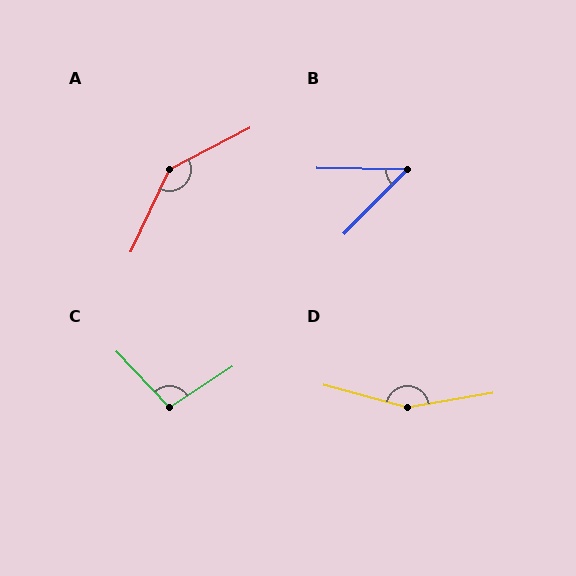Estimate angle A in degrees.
Approximately 143 degrees.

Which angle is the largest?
D, at approximately 156 degrees.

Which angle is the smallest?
B, at approximately 46 degrees.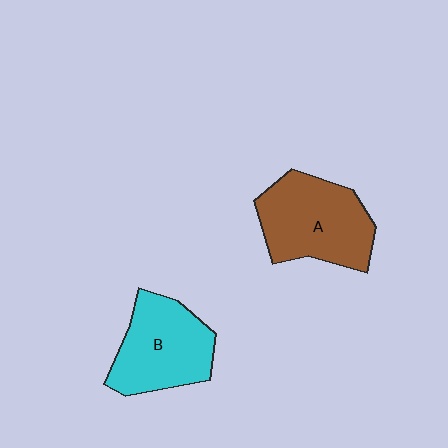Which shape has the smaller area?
Shape B (cyan).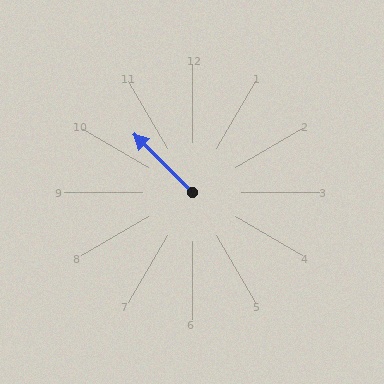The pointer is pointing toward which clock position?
Roughly 10 o'clock.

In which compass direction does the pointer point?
Northwest.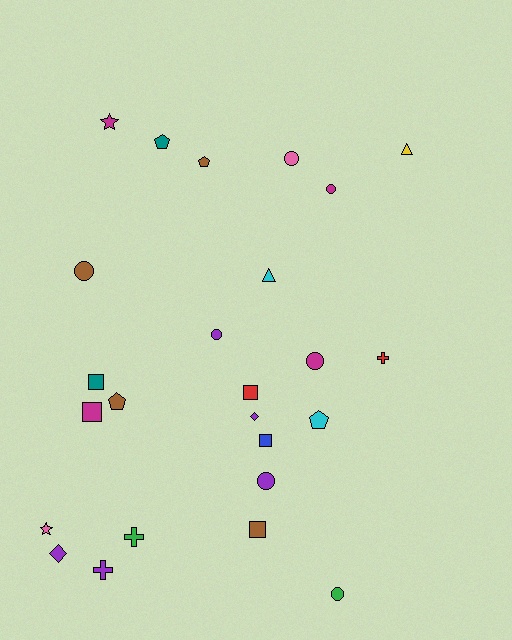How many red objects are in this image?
There are 2 red objects.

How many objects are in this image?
There are 25 objects.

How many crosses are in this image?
There are 3 crosses.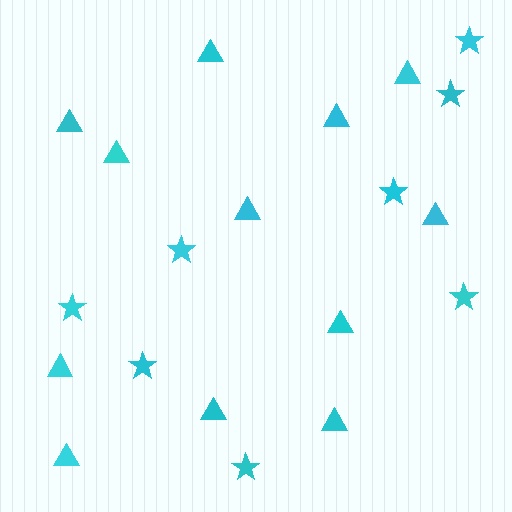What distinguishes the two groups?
There are 2 groups: one group of triangles (12) and one group of stars (8).